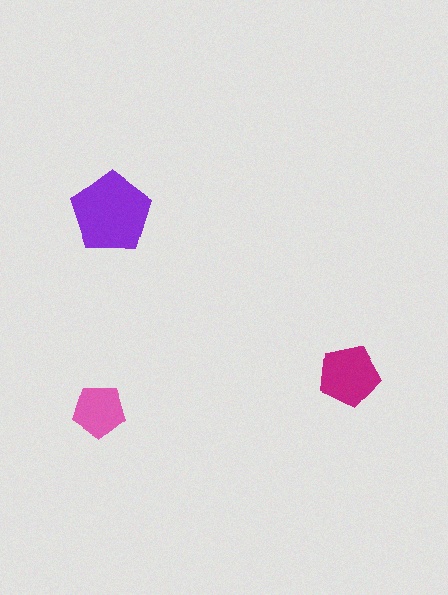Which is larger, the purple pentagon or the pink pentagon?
The purple one.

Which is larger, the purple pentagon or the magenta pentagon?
The purple one.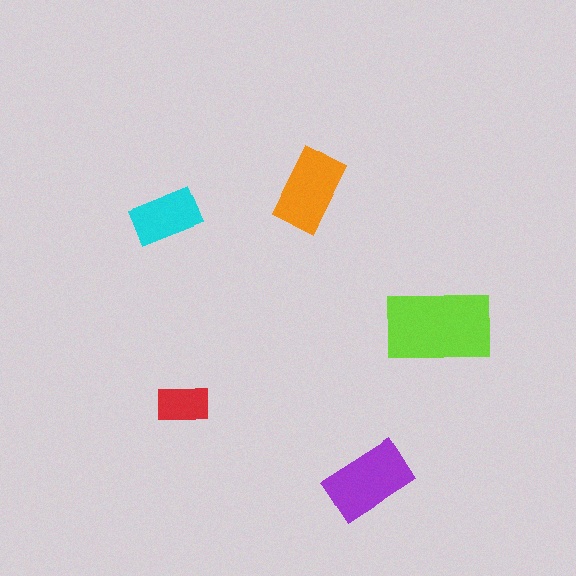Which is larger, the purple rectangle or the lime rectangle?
The lime one.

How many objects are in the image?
There are 5 objects in the image.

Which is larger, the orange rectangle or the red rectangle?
The orange one.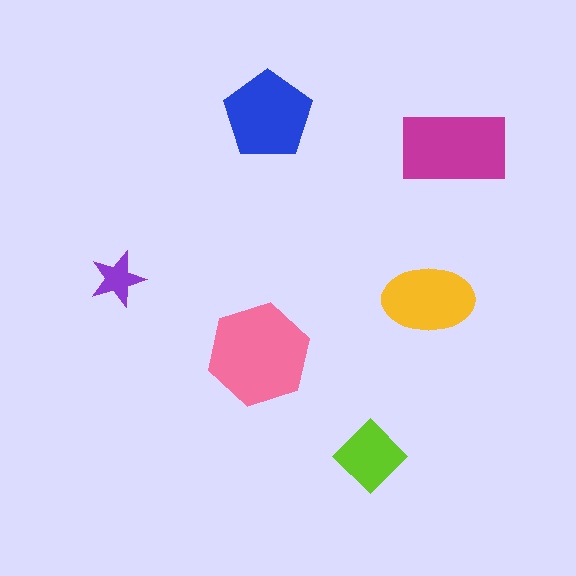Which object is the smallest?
The purple star.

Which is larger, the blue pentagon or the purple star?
The blue pentagon.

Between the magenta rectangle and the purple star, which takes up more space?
The magenta rectangle.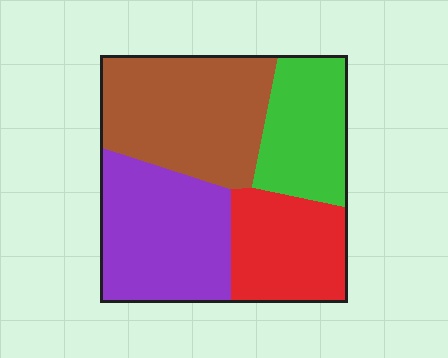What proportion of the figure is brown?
Brown takes up about one third (1/3) of the figure.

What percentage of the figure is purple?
Purple takes up between a quarter and a half of the figure.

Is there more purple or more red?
Purple.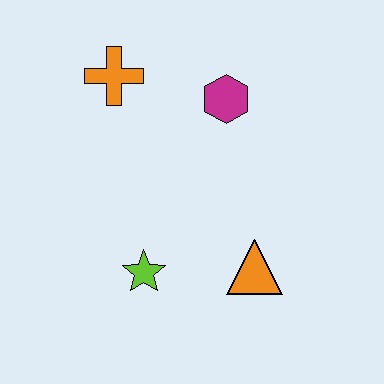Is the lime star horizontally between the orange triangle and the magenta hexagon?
No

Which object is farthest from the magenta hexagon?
The lime star is farthest from the magenta hexagon.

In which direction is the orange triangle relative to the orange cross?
The orange triangle is below the orange cross.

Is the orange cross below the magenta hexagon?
No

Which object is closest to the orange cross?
The magenta hexagon is closest to the orange cross.